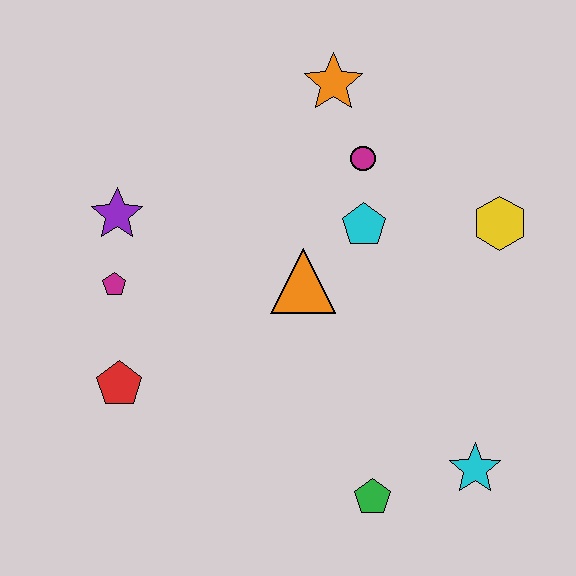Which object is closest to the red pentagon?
The magenta pentagon is closest to the red pentagon.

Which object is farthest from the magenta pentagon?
The cyan star is farthest from the magenta pentagon.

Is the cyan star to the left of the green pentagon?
No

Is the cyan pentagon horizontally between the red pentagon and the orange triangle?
No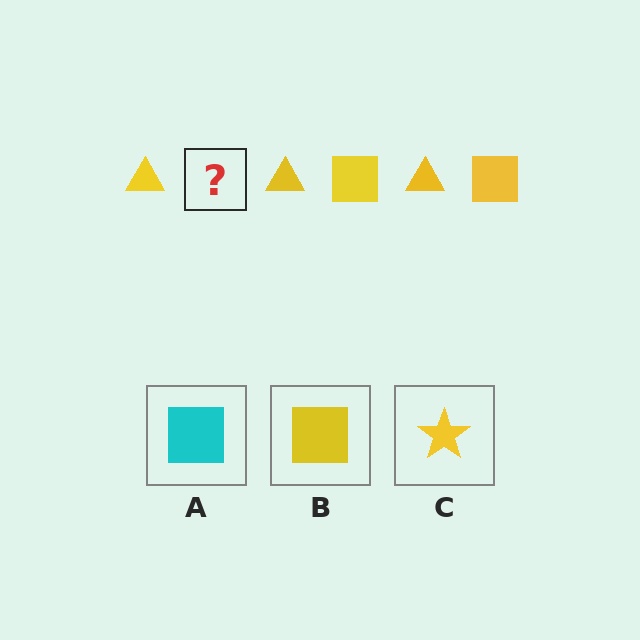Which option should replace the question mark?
Option B.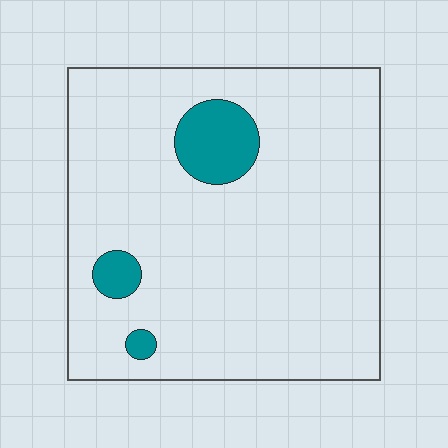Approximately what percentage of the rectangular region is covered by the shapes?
Approximately 10%.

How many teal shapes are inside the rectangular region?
3.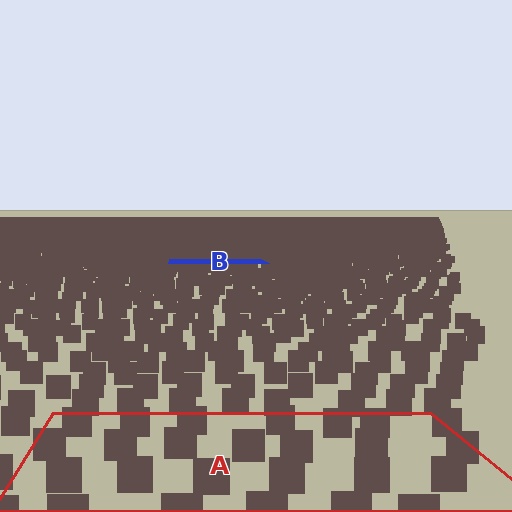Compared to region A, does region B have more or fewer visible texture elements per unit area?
Region B has more texture elements per unit area — they are packed more densely because it is farther away.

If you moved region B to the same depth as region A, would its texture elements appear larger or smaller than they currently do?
They would appear larger. At a closer depth, the same texture elements are projected at a bigger on-screen size.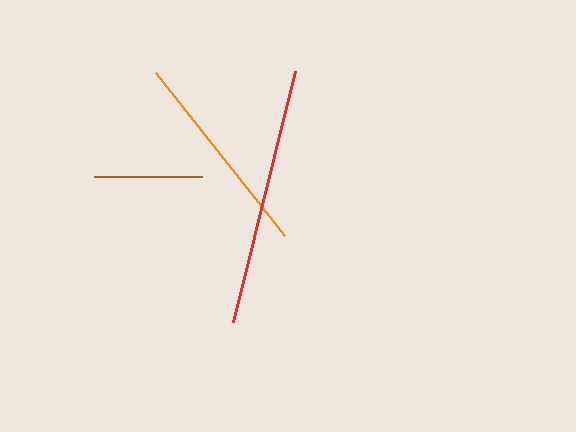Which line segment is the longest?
The red line is the longest at approximately 259 pixels.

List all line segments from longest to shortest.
From longest to shortest: red, orange, brown.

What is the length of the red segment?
The red segment is approximately 259 pixels long.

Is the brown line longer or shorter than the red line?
The red line is longer than the brown line.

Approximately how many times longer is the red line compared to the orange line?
The red line is approximately 1.2 times the length of the orange line.